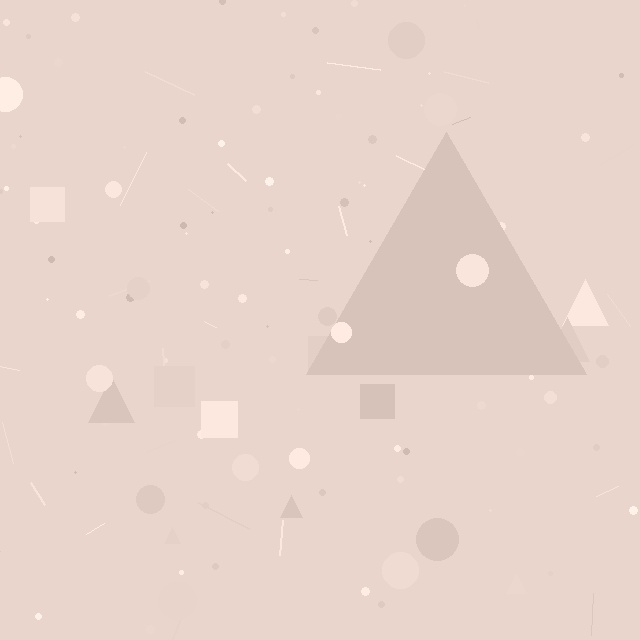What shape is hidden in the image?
A triangle is hidden in the image.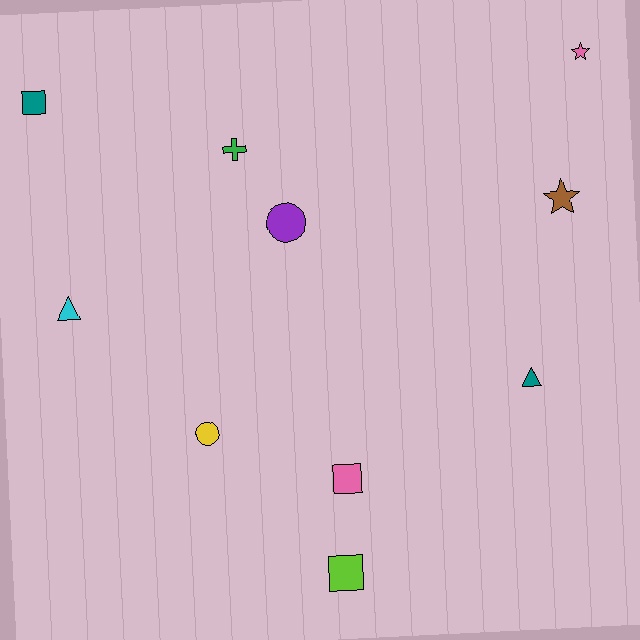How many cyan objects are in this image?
There is 1 cyan object.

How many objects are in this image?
There are 10 objects.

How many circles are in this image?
There are 2 circles.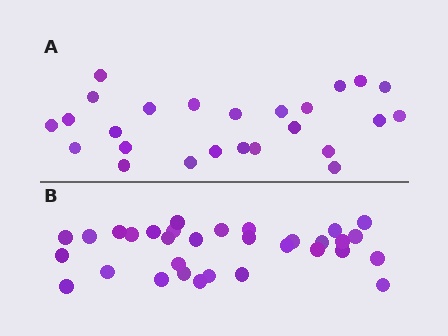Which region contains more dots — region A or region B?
Region B (the bottom region) has more dots.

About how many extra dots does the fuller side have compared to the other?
Region B has roughly 8 or so more dots than region A.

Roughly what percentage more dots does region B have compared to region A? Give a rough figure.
About 30% more.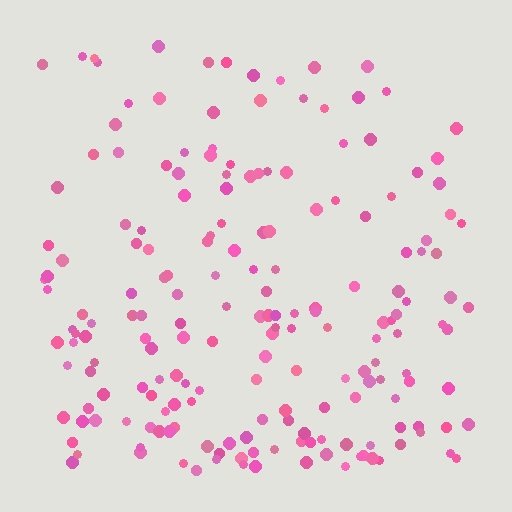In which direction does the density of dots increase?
From top to bottom, with the bottom side densest.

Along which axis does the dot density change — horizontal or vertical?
Vertical.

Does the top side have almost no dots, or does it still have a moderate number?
Still a moderate number, just noticeably fewer than the bottom.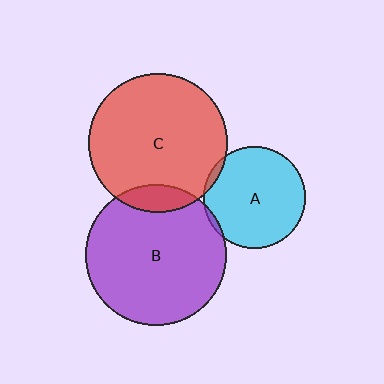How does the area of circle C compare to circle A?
Approximately 1.9 times.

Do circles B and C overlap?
Yes.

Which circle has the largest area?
Circle B (purple).